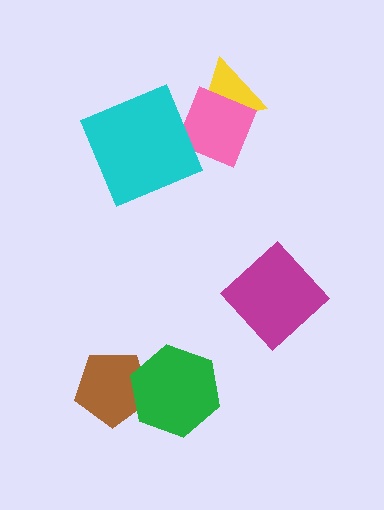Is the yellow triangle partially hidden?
Yes, it is partially covered by another shape.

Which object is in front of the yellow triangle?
The pink square is in front of the yellow triangle.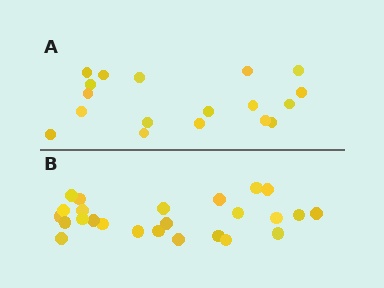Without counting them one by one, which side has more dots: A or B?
Region B (the bottom region) has more dots.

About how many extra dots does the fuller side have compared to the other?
Region B has roughly 8 or so more dots than region A.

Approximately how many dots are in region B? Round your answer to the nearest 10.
About 20 dots. (The exact count is 25, which rounds to 20.)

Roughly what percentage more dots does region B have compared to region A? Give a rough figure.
About 40% more.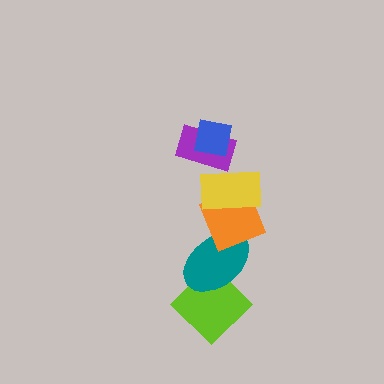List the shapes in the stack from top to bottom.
From top to bottom: the blue square, the purple rectangle, the yellow rectangle, the orange diamond, the teal ellipse, the lime diamond.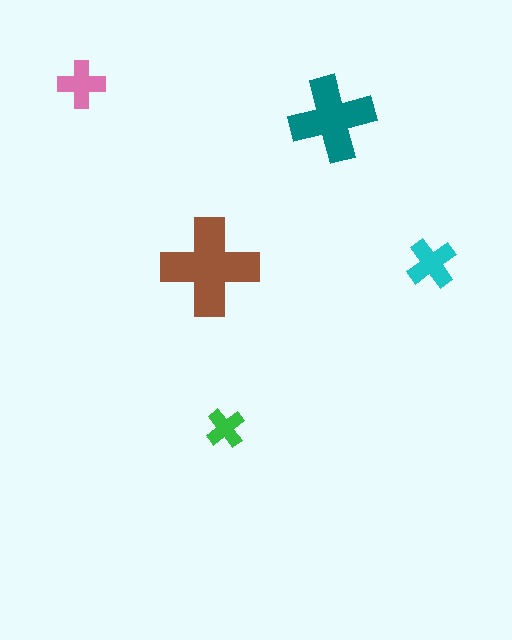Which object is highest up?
The pink cross is topmost.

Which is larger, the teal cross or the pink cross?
The teal one.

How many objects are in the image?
There are 5 objects in the image.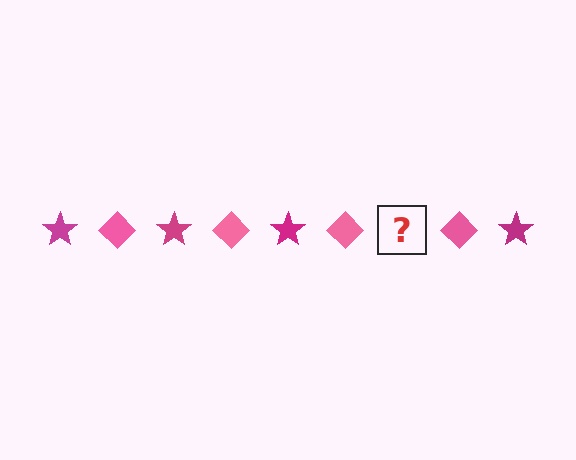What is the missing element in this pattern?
The missing element is a magenta star.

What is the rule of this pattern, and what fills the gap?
The rule is that the pattern alternates between magenta star and pink diamond. The gap should be filled with a magenta star.